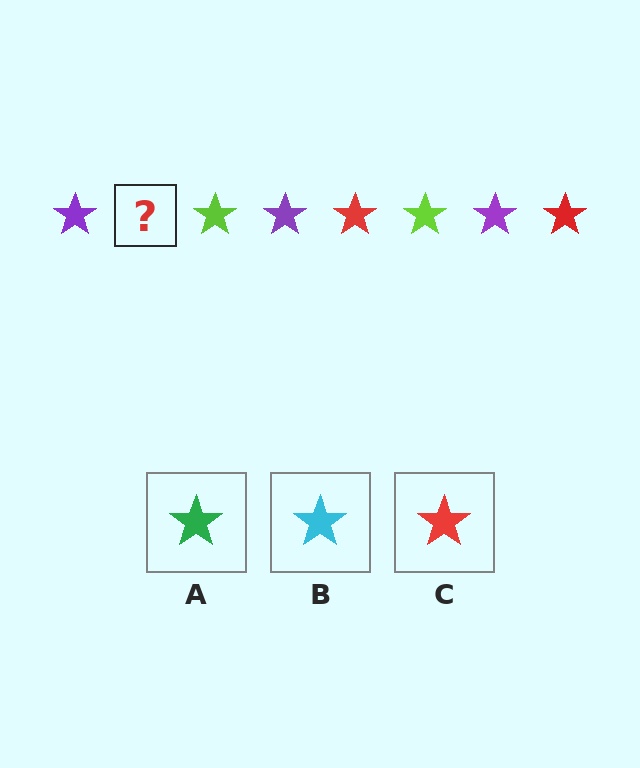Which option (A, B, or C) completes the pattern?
C.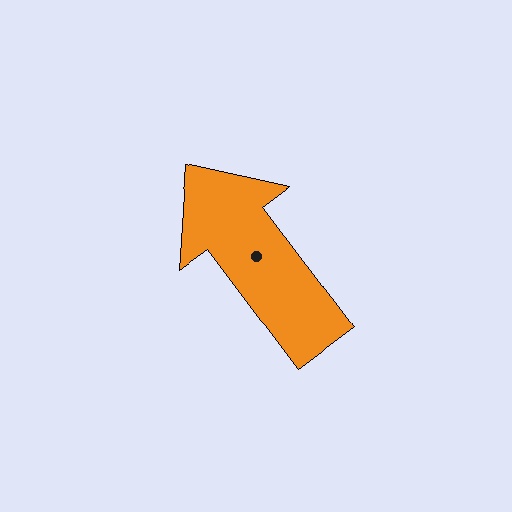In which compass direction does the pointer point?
Northwest.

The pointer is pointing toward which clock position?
Roughly 11 o'clock.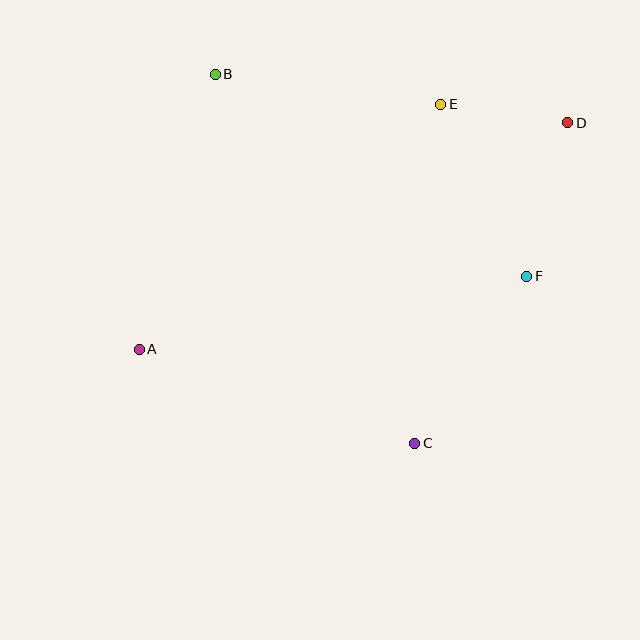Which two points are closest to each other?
Points D and E are closest to each other.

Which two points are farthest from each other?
Points A and D are farthest from each other.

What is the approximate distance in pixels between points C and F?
The distance between C and F is approximately 201 pixels.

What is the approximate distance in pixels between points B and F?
The distance between B and F is approximately 371 pixels.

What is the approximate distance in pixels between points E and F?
The distance between E and F is approximately 192 pixels.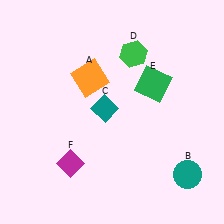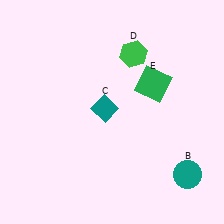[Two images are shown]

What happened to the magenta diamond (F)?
The magenta diamond (F) was removed in Image 2. It was in the bottom-left area of Image 1.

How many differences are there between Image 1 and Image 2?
There are 2 differences between the two images.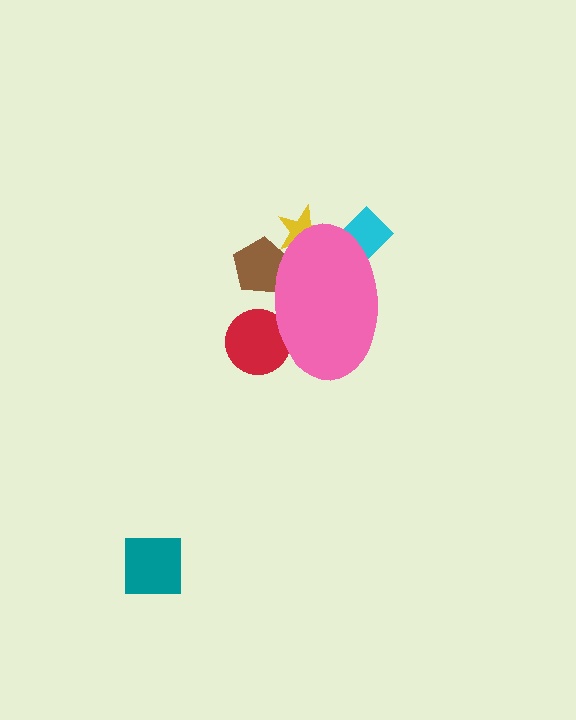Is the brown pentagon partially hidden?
Yes, the brown pentagon is partially hidden behind the pink ellipse.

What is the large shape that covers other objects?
A pink ellipse.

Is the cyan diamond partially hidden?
Yes, the cyan diamond is partially hidden behind the pink ellipse.